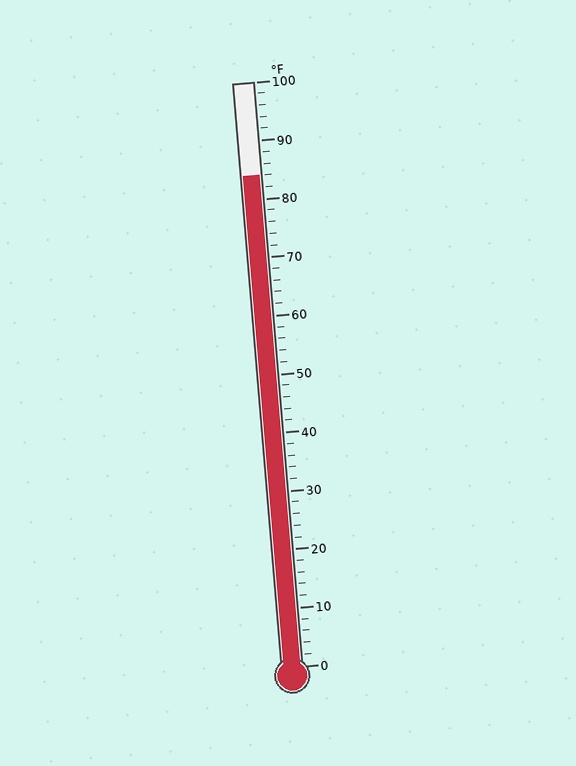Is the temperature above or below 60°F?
The temperature is above 60°F.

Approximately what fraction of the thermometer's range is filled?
The thermometer is filled to approximately 85% of its range.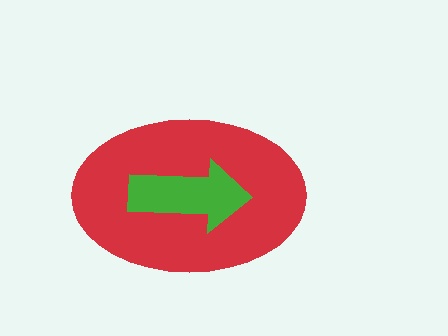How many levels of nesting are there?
2.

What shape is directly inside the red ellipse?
The green arrow.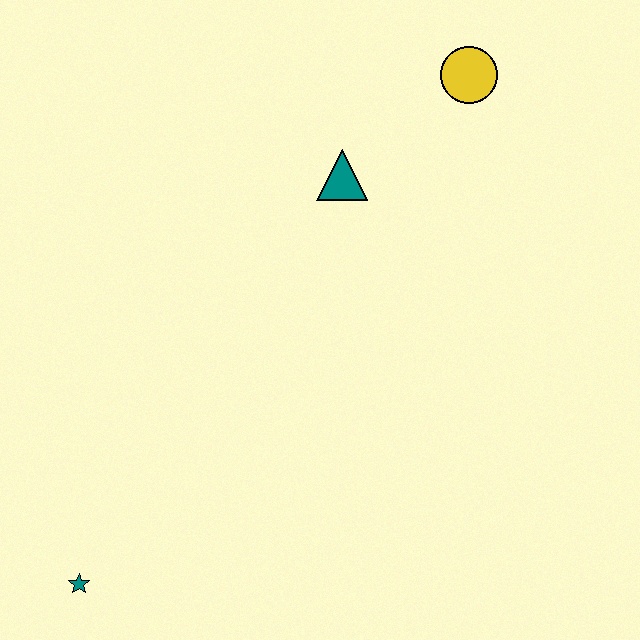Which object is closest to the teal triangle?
The yellow circle is closest to the teal triangle.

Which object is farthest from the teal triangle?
The teal star is farthest from the teal triangle.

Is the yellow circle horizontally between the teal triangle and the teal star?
No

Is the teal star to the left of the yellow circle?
Yes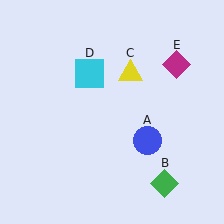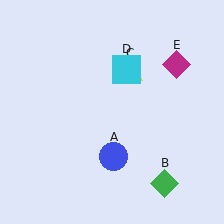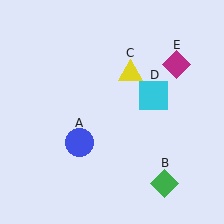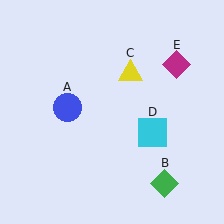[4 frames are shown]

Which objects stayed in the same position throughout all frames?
Green diamond (object B) and yellow triangle (object C) and magenta diamond (object E) remained stationary.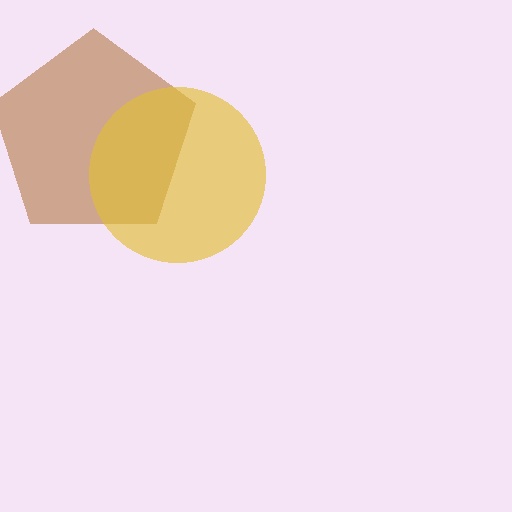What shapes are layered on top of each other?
The layered shapes are: a brown pentagon, a yellow circle.